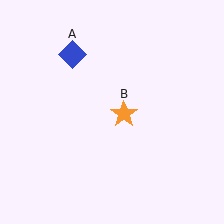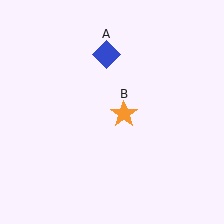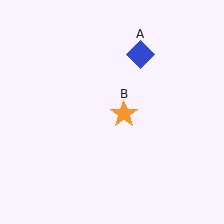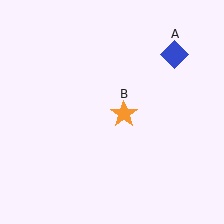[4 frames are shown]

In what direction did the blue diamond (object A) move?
The blue diamond (object A) moved right.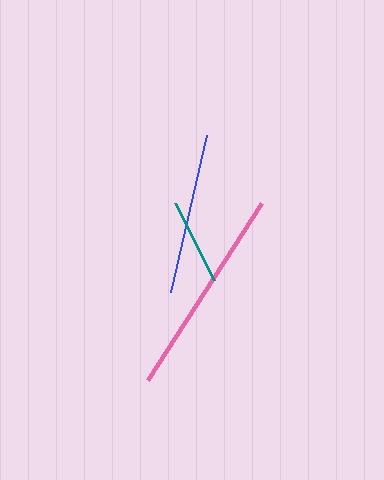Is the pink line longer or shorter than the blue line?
The pink line is longer than the blue line.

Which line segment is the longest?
The pink line is the longest at approximately 211 pixels.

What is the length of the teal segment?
The teal segment is approximately 86 pixels long.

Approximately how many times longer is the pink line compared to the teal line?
The pink line is approximately 2.4 times the length of the teal line.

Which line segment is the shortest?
The teal line is the shortest at approximately 86 pixels.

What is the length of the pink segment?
The pink segment is approximately 211 pixels long.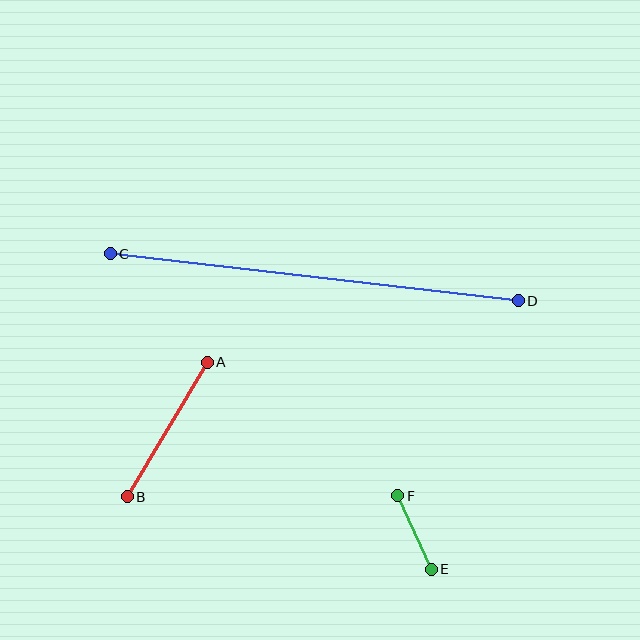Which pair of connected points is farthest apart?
Points C and D are farthest apart.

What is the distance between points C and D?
The distance is approximately 411 pixels.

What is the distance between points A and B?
The distance is approximately 157 pixels.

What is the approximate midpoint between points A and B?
The midpoint is at approximately (167, 430) pixels.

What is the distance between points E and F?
The distance is approximately 81 pixels.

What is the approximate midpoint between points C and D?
The midpoint is at approximately (314, 277) pixels.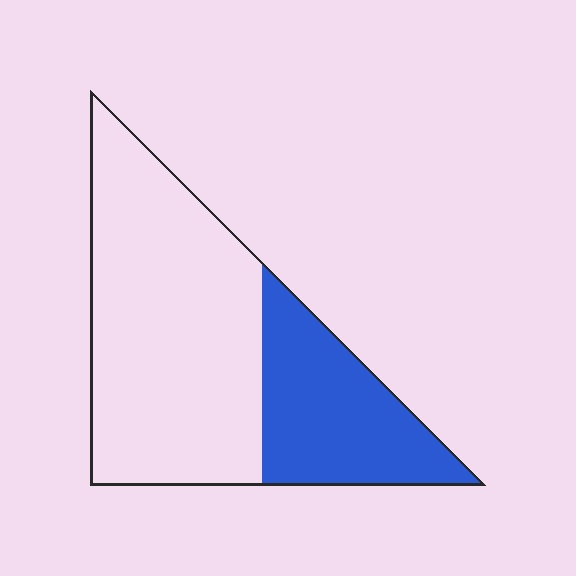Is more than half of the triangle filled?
No.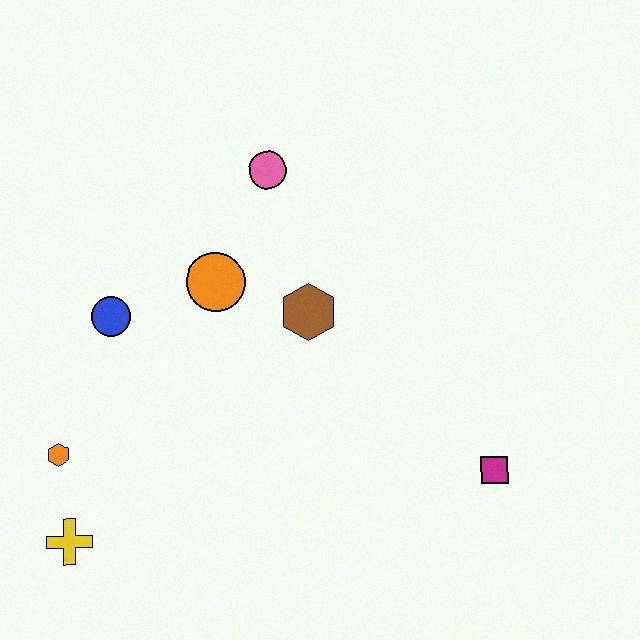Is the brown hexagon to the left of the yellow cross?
No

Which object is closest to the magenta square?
The brown hexagon is closest to the magenta square.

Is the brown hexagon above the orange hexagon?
Yes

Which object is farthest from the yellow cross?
The magenta square is farthest from the yellow cross.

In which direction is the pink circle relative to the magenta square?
The pink circle is above the magenta square.